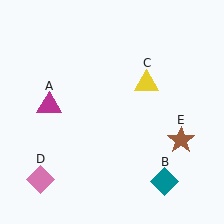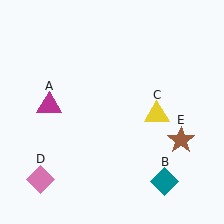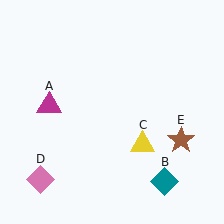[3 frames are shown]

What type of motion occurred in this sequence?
The yellow triangle (object C) rotated clockwise around the center of the scene.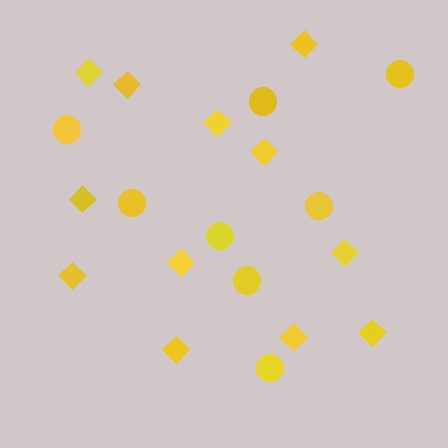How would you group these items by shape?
There are 2 groups: one group of diamonds (12) and one group of circles (8).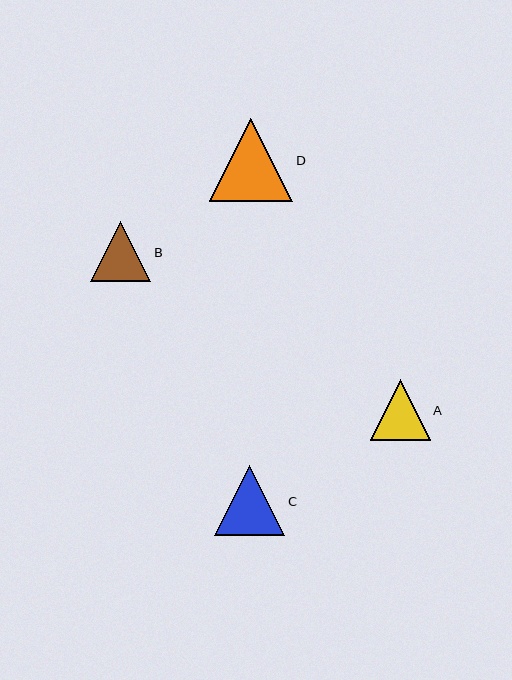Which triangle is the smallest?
Triangle A is the smallest with a size of approximately 60 pixels.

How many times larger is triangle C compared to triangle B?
Triangle C is approximately 1.2 times the size of triangle B.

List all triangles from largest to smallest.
From largest to smallest: D, C, B, A.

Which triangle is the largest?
Triangle D is the largest with a size of approximately 84 pixels.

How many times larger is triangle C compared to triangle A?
Triangle C is approximately 1.2 times the size of triangle A.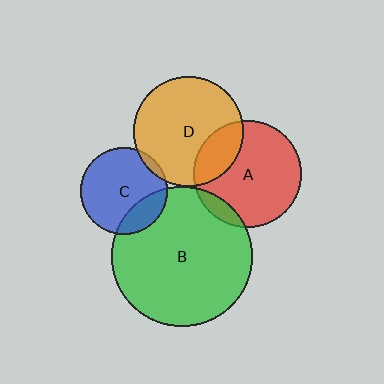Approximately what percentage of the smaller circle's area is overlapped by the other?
Approximately 5%.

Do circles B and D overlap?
Yes.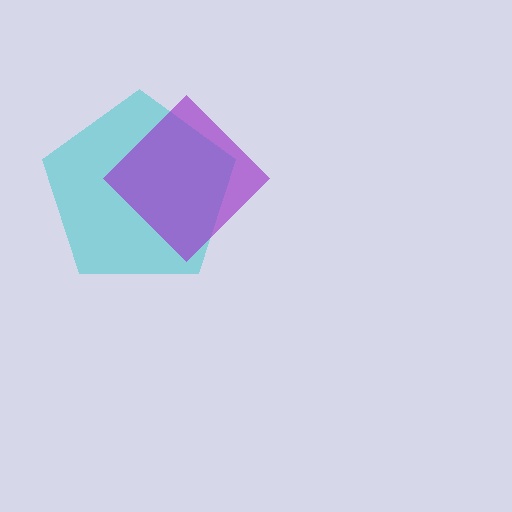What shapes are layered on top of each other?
The layered shapes are: a cyan pentagon, a purple diamond.